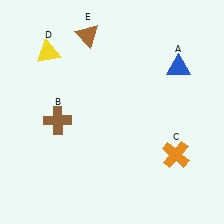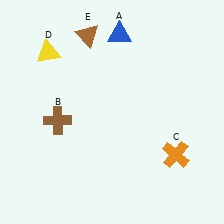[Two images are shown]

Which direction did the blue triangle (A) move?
The blue triangle (A) moved left.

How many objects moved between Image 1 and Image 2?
1 object moved between the two images.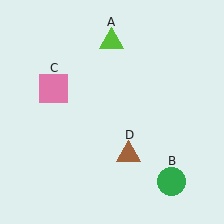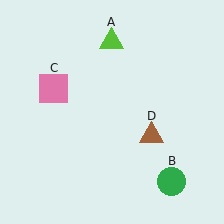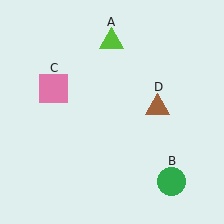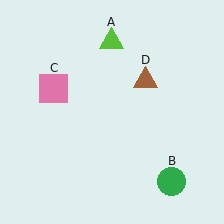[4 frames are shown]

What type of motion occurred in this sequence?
The brown triangle (object D) rotated counterclockwise around the center of the scene.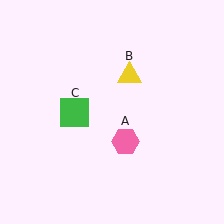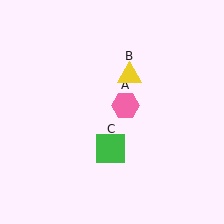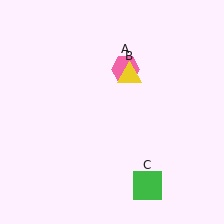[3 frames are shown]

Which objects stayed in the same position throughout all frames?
Yellow triangle (object B) remained stationary.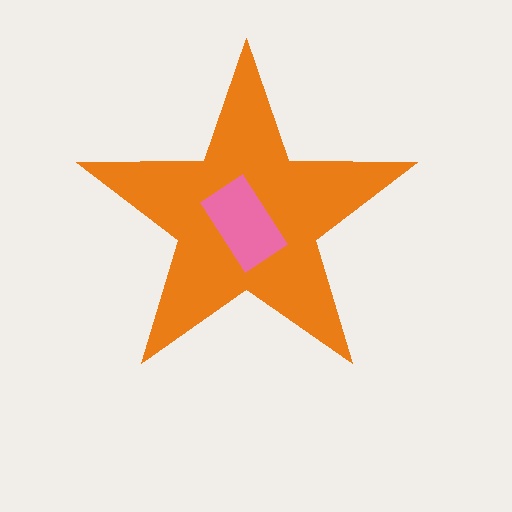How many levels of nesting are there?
2.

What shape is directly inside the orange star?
The pink rectangle.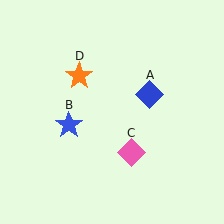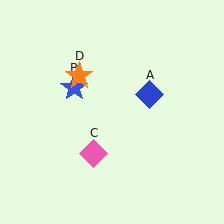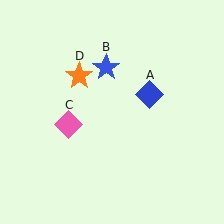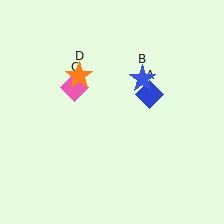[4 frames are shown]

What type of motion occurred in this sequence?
The blue star (object B), pink diamond (object C) rotated clockwise around the center of the scene.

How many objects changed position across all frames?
2 objects changed position: blue star (object B), pink diamond (object C).